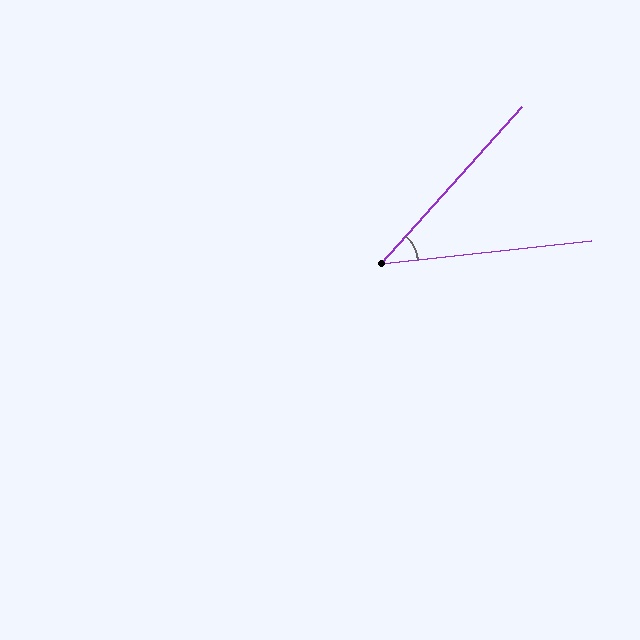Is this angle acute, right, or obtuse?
It is acute.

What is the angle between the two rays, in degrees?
Approximately 42 degrees.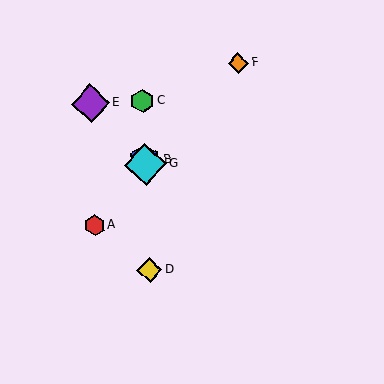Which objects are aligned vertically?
Objects B, C, D, G are aligned vertically.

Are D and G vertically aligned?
Yes, both are at x≈149.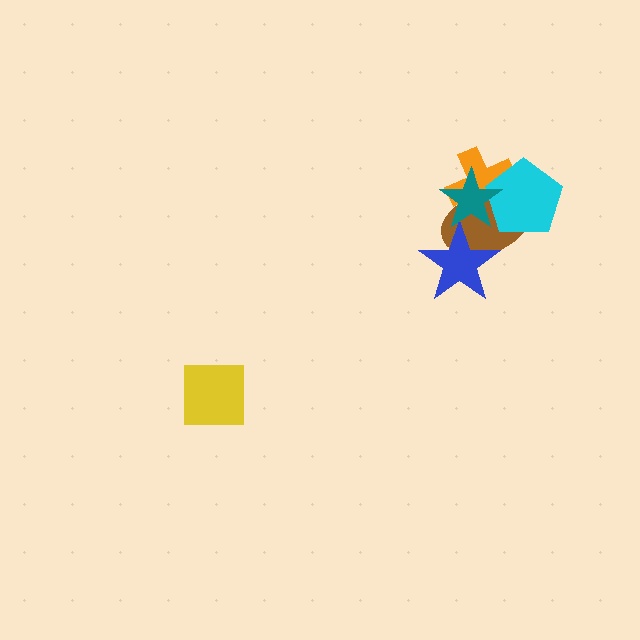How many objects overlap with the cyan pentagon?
3 objects overlap with the cyan pentagon.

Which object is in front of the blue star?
The teal star is in front of the blue star.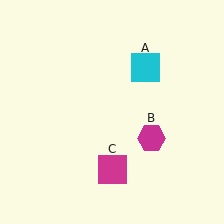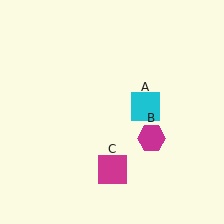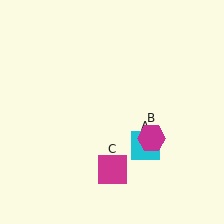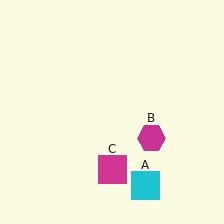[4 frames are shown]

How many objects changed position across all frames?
1 object changed position: cyan square (object A).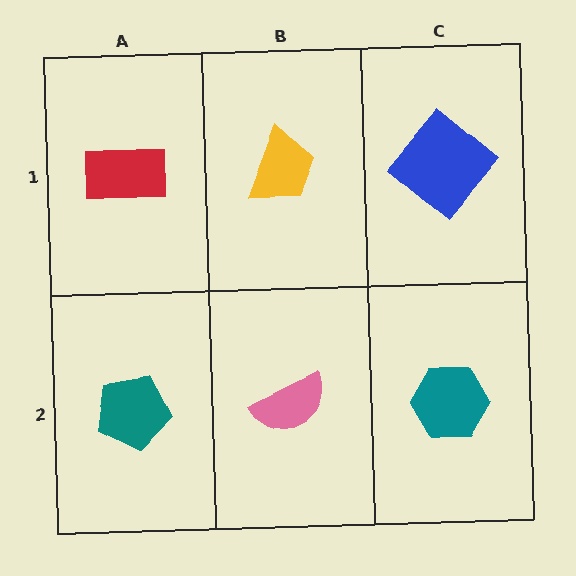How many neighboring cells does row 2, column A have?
2.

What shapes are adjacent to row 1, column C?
A teal hexagon (row 2, column C), a yellow trapezoid (row 1, column B).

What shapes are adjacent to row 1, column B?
A pink semicircle (row 2, column B), a red rectangle (row 1, column A), a blue diamond (row 1, column C).